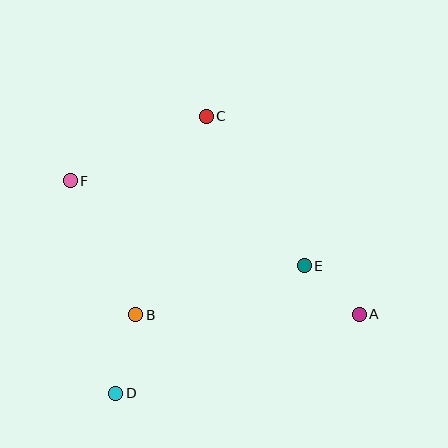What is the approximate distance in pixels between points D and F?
The distance between D and F is approximately 217 pixels.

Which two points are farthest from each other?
Points A and F are farthest from each other.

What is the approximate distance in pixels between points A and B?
The distance between A and B is approximately 223 pixels.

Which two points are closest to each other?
Points A and E are closest to each other.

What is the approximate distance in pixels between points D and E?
The distance between D and E is approximately 228 pixels.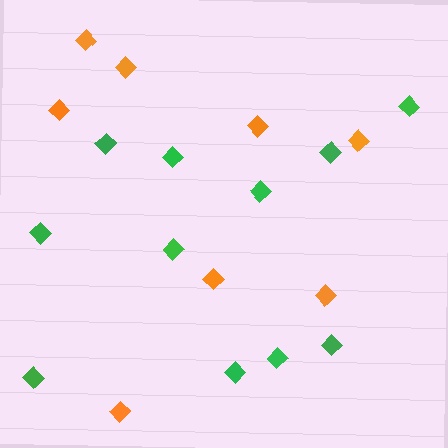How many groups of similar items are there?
There are 2 groups: one group of green diamonds (11) and one group of orange diamonds (8).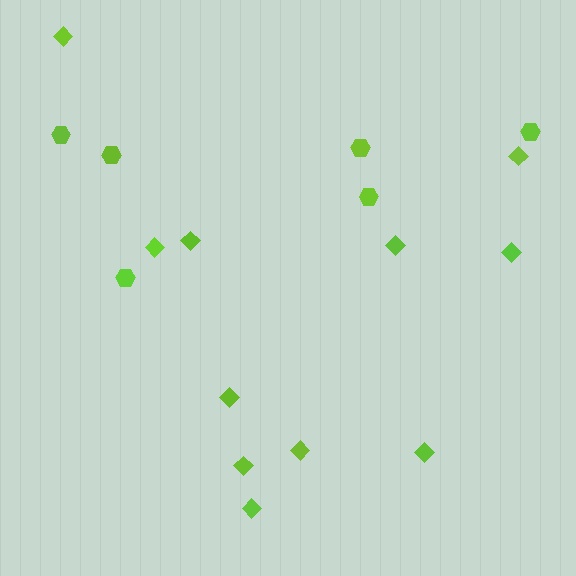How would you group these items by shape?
There are 2 groups: one group of diamonds (11) and one group of hexagons (6).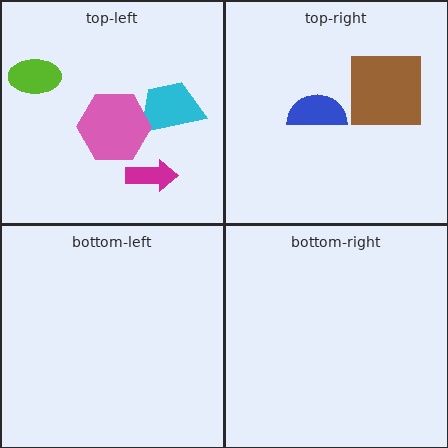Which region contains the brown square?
The top-right region.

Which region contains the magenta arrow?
The top-left region.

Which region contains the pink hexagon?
The top-left region.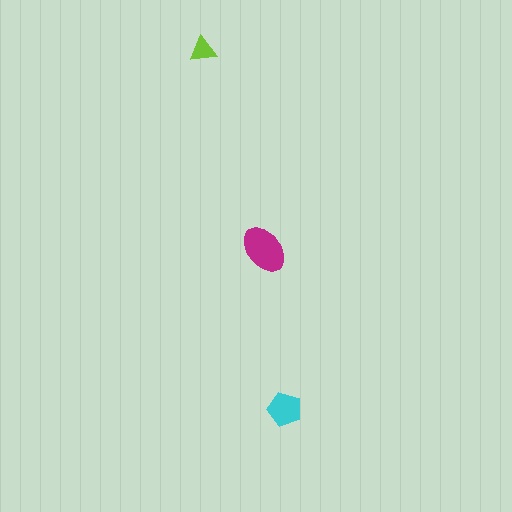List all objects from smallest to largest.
The lime triangle, the cyan pentagon, the magenta ellipse.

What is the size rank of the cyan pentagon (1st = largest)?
2nd.